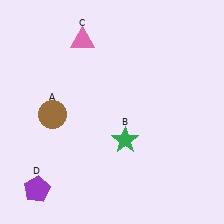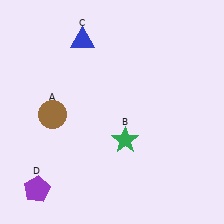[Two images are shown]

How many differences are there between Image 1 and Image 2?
There is 1 difference between the two images.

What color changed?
The triangle (C) changed from pink in Image 1 to blue in Image 2.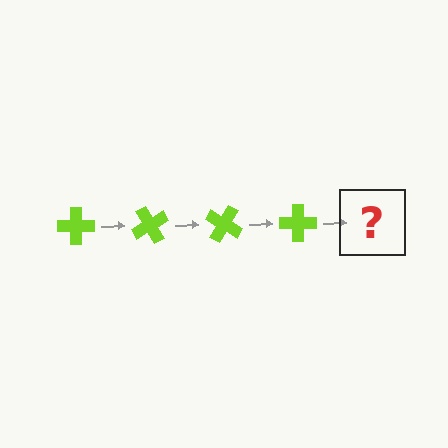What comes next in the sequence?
The next element should be a lime cross rotated 240 degrees.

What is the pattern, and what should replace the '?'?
The pattern is that the cross rotates 60 degrees each step. The '?' should be a lime cross rotated 240 degrees.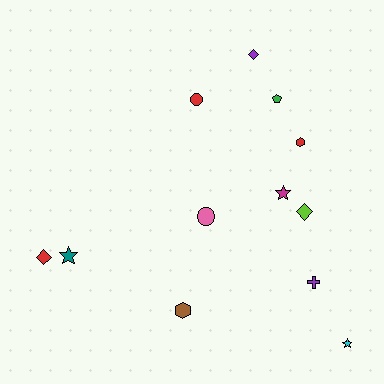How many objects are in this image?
There are 12 objects.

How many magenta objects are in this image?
There is 1 magenta object.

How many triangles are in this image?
There are no triangles.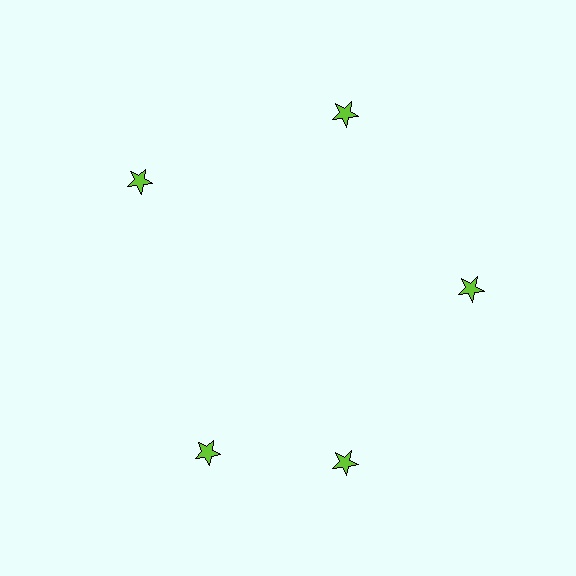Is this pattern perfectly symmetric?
No. The 5 lime stars are arranged in a ring, but one element near the 8 o'clock position is rotated out of alignment along the ring, breaking the 5-fold rotational symmetry.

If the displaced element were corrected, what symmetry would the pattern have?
It would have 5-fold rotational symmetry — the pattern would map onto itself every 72 degrees.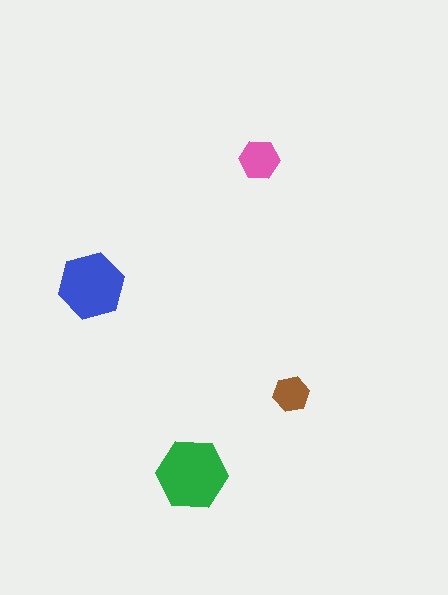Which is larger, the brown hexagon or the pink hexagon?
The pink one.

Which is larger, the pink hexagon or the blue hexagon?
The blue one.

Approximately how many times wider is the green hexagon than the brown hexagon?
About 2 times wider.